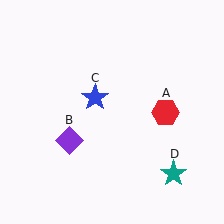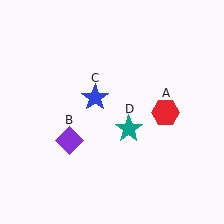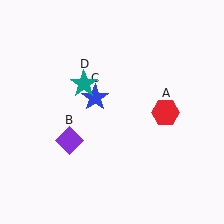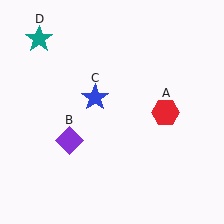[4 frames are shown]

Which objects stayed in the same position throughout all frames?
Red hexagon (object A) and purple diamond (object B) and blue star (object C) remained stationary.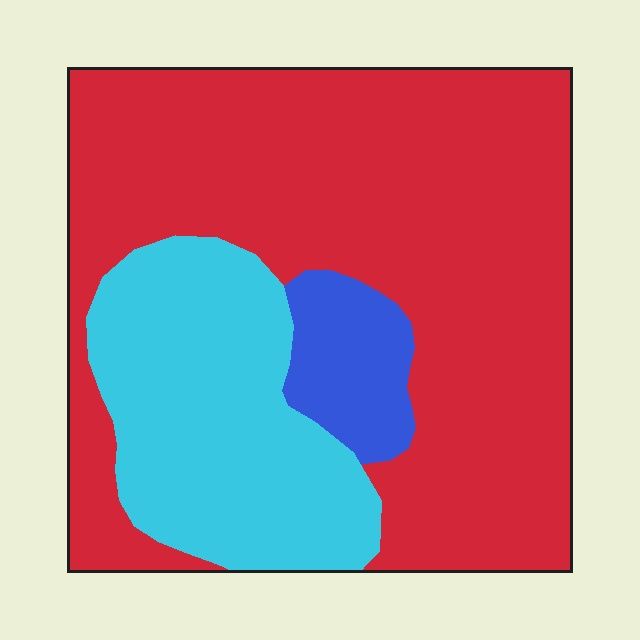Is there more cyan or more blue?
Cyan.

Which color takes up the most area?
Red, at roughly 65%.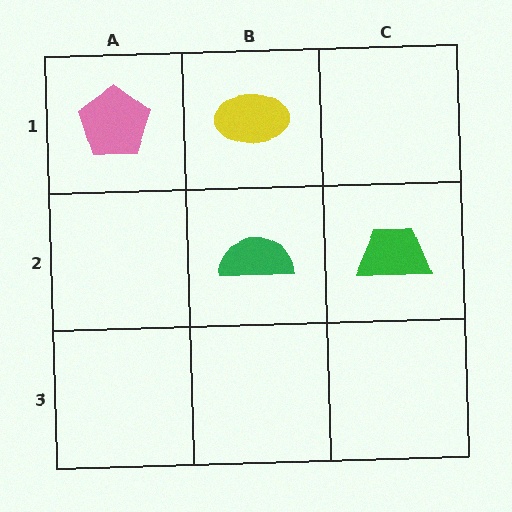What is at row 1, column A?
A pink pentagon.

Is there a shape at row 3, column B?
No, that cell is empty.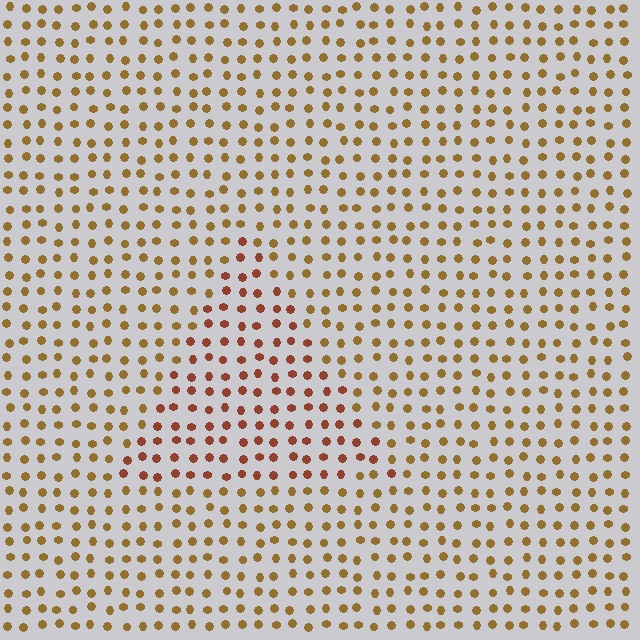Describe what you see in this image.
The image is filled with small brown elements in a uniform arrangement. A triangle-shaped region is visible where the elements are tinted to a slightly different hue, forming a subtle color boundary.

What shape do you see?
I see a triangle.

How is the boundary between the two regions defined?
The boundary is defined purely by a slight shift in hue (about 29 degrees). Spacing, size, and orientation are identical on both sides.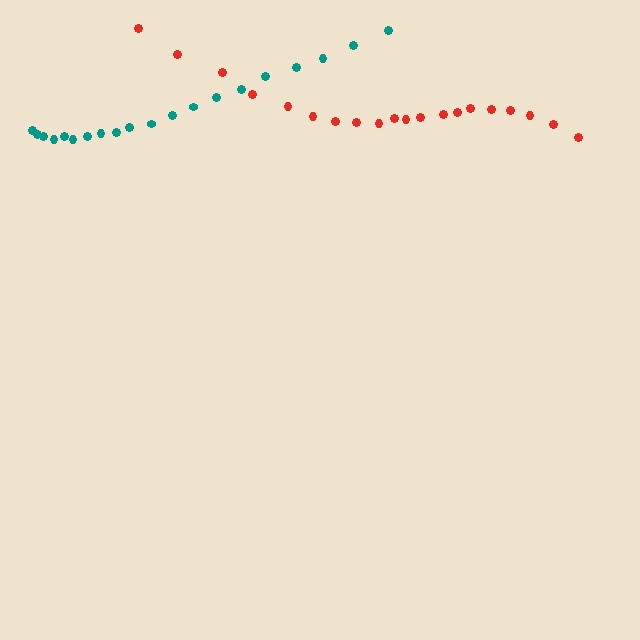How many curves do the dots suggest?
There are 2 distinct paths.